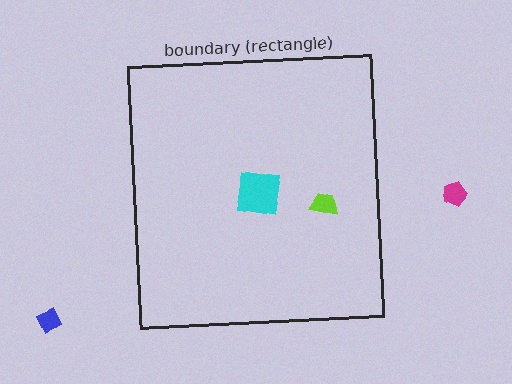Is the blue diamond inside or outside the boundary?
Outside.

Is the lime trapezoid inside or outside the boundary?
Inside.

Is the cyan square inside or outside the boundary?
Inside.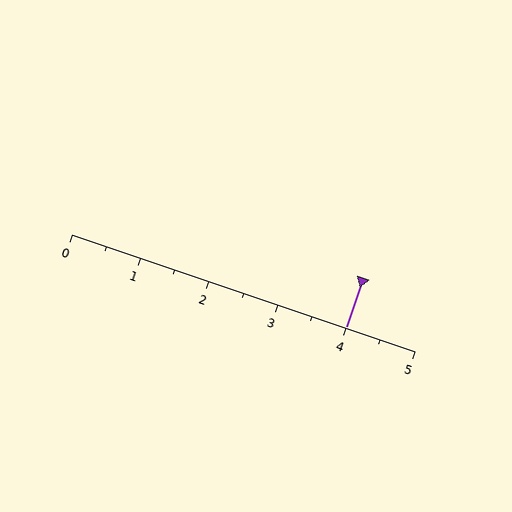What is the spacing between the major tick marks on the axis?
The major ticks are spaced 1 apart.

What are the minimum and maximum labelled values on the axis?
The axis runs from 0 to 5.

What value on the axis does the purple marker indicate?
The marker indicates approximately 4.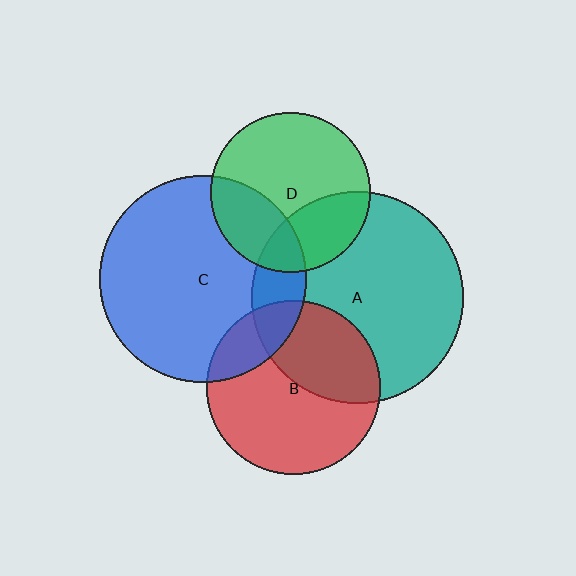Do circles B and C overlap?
Yes.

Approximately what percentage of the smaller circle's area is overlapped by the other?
Approximately 20%.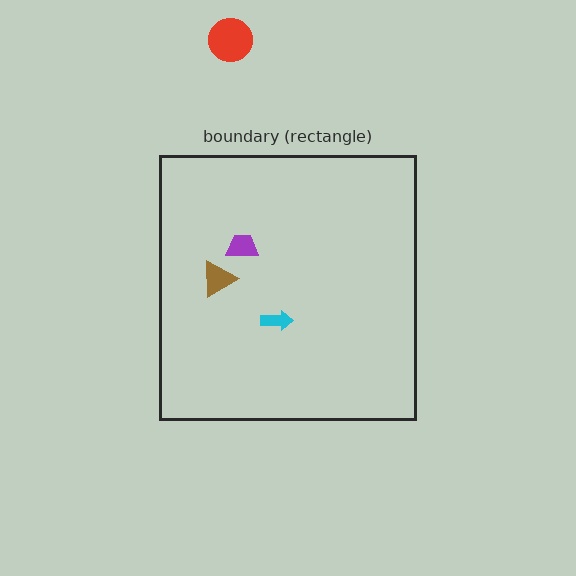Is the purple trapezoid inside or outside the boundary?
Inside.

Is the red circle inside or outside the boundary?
Outside.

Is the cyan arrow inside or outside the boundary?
Inside.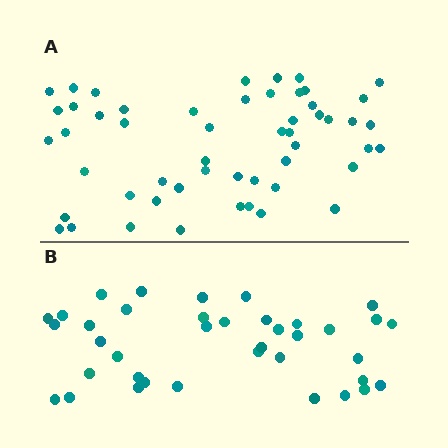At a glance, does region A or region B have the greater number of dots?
Region A (the top region) has more dots.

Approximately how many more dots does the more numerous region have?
Region A has approximately 15 more dots than region B.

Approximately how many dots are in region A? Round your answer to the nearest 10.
About 50 dots. (The exact count is 53, which rounds to 50.)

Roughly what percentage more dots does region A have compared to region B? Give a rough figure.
About 40% more.